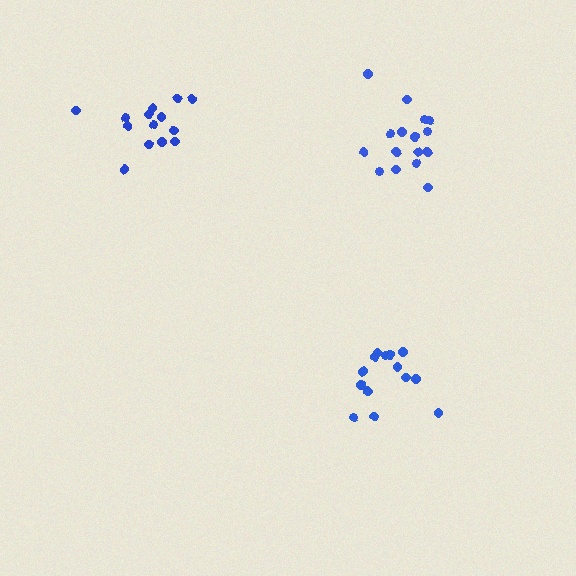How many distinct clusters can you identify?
There are 3 distinct clusters.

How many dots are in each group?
Group 1: 14 dots, Group 2: 16 dots, Group 3: 14 dots (44 total).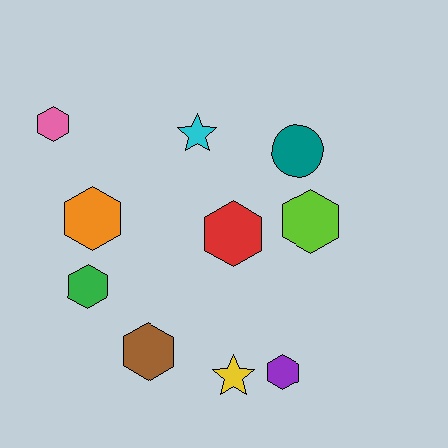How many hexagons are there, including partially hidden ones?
There are 7 hexagons.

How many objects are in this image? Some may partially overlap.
There are 10 objects.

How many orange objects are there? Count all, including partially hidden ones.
There is 1 orange object.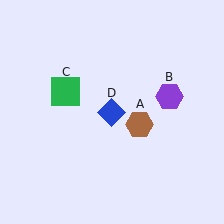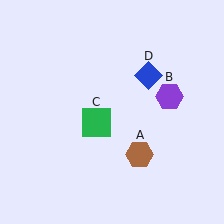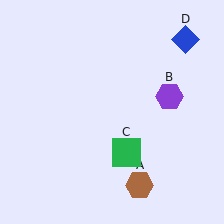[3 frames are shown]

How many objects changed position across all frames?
3 objects changed position: brown hexagon (object A), green square (object C), blue diamond (object D).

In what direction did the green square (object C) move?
The green square (object C) moved down and to the right.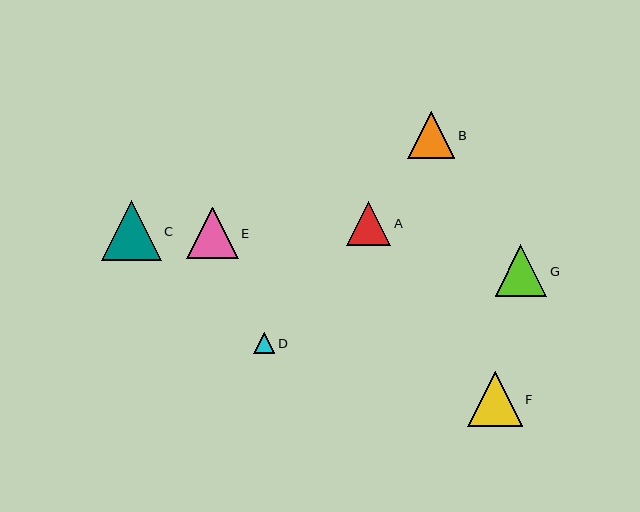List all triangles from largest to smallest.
From largest to smallest: C, F, G, E, B, A, D.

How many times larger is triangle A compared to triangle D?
Triangle A is approximately 2.1 times the size of triangle D.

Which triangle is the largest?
Triangle C is the largest with a size of approximately 60 pixels.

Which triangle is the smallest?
Triangle D is the smallest with a size of approximately 21 pixels.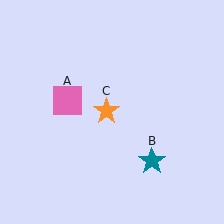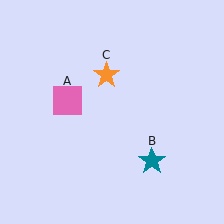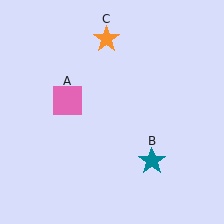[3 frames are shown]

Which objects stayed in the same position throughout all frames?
Pink square (object A) and teal star (object B) remained stationary.